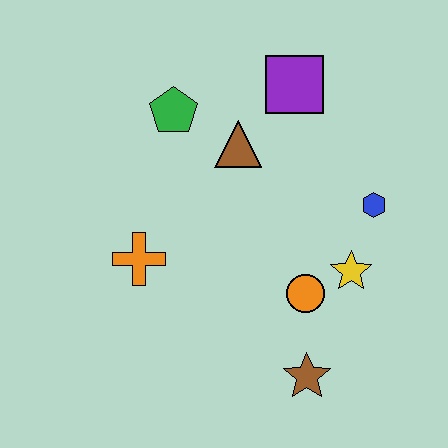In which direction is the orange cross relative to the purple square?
The orange cross is below the purple square.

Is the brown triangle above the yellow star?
Yes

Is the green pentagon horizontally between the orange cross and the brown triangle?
Yes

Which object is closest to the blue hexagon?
The yellow star is closest to the blue hexagon.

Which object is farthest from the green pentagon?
The brown star is farthest from the green pentagon.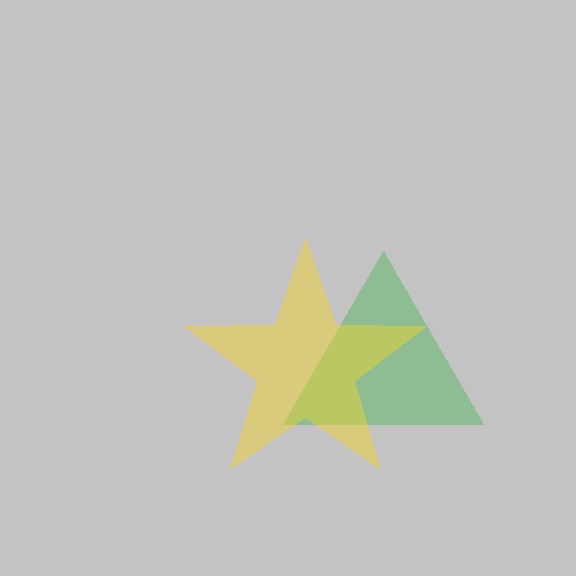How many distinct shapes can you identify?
There are 2 distinct shapes: a green triangle, a yellow star.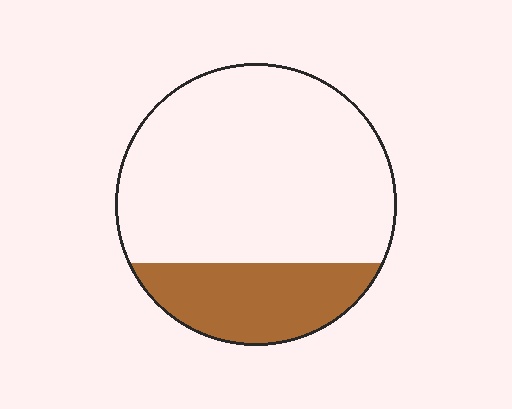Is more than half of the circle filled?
No.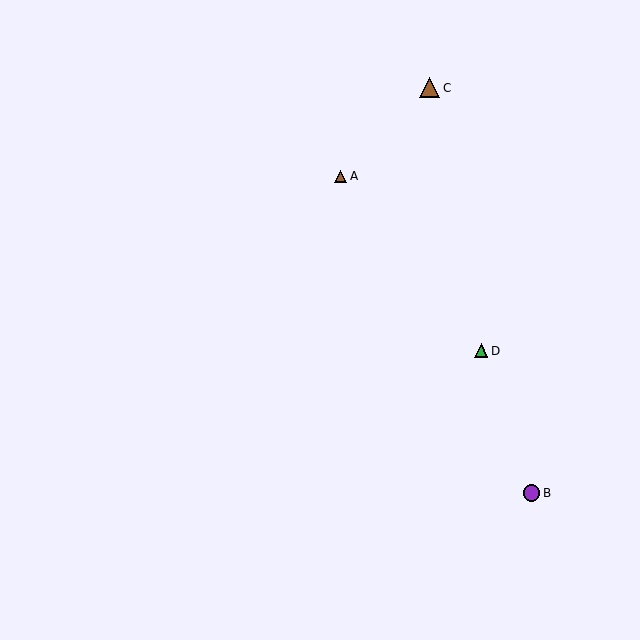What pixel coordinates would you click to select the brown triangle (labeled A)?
Click at (340, 176) to select the brown triangle A.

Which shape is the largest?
The brown triangle (labeled C) is the largest.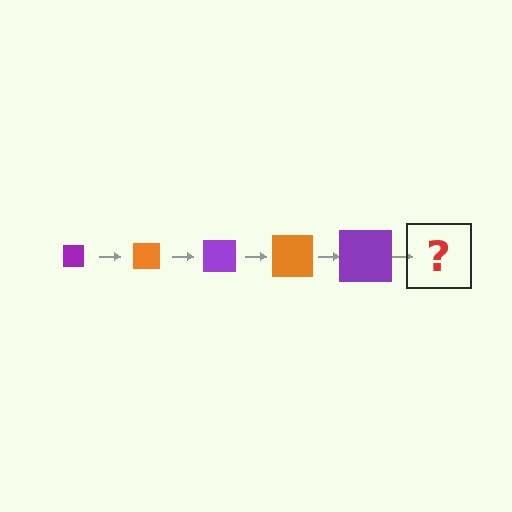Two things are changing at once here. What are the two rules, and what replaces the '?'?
The two rules are that the square grows larger each step and the color cycles through purple and orange. The '?' should be an orange square, larger than the previous one.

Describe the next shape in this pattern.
It should be an orange square, larger than the previous one.